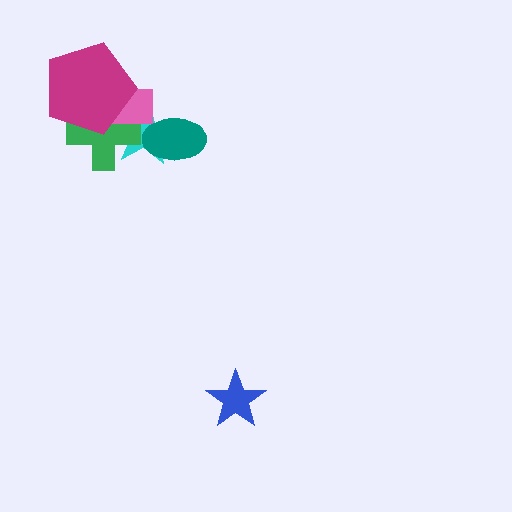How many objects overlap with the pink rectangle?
3 objects overlap with the pink rectangle.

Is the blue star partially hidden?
No, no other shape covers it.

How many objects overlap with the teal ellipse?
1 object overlaps with the teal ellipse.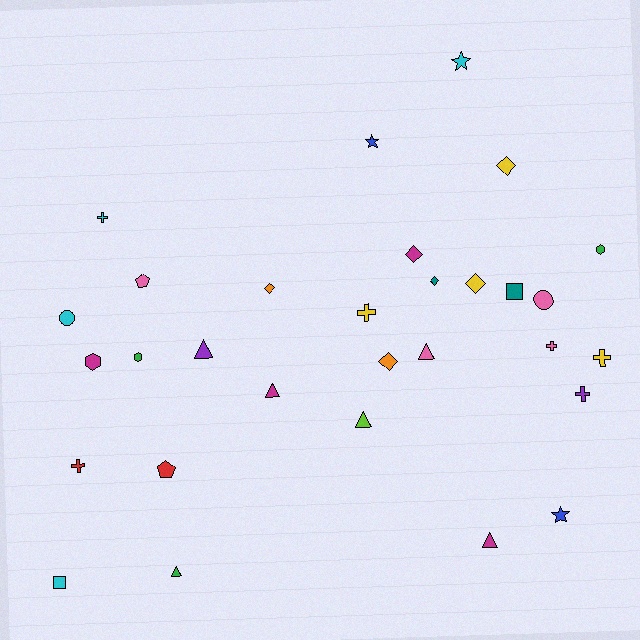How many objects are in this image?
There are 30 objects.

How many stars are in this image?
There are 3 stars.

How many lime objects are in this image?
There is 1 lime object.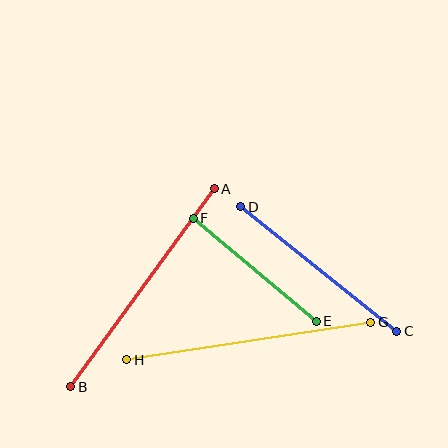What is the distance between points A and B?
The distance is approximately 244 pixels.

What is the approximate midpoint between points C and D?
The midpoint is at approximately (319, 269) pixels.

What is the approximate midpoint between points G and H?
The midpoint is at approximately (249, 341) pixels.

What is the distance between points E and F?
The distance is approximately 160 pixels.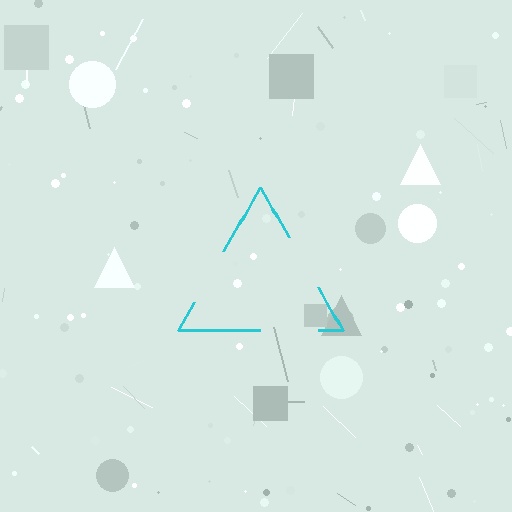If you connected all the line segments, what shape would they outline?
They would outline a triangle.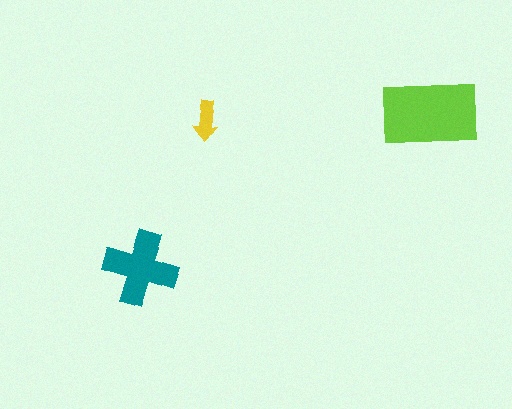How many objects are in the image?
There are 3 objects in the image.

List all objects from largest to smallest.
The lime rectangle, the teal cross, the yellow arrow.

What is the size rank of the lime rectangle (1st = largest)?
1st.